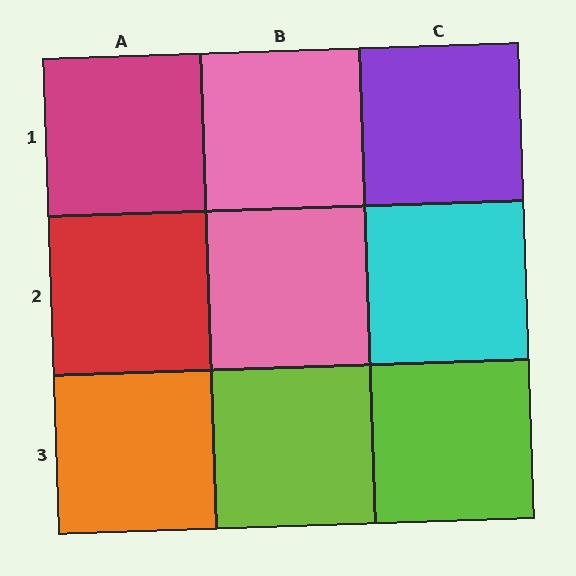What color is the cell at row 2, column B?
Pink.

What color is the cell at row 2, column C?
Cyan.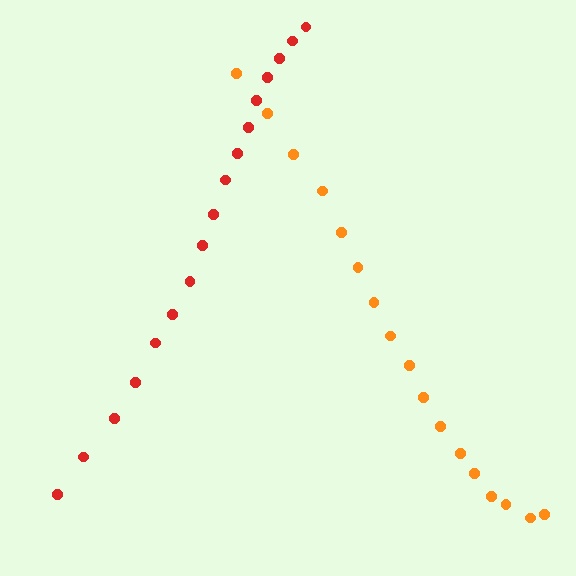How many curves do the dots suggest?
There are 2 distinct paths.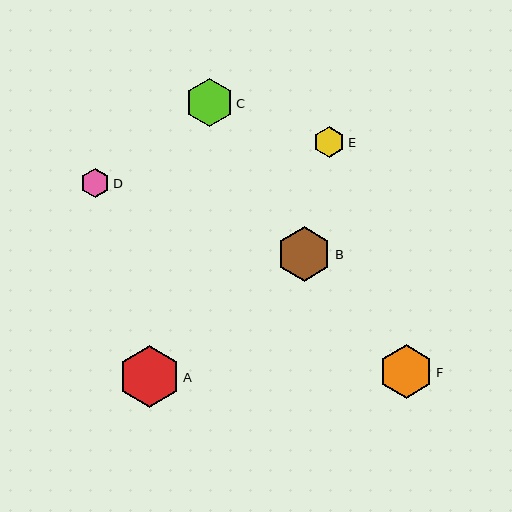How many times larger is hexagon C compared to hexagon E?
Hexagon C is approximately 1.5 times the size of hexagon E.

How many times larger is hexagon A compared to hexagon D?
Hexagon A is approximately 2.1 times the size of hexagon D.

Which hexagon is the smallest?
Hexagon D is the smallest with a size of approximately 29 pixels.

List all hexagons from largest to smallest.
From largest to smallest: A, B, F, C, E, D.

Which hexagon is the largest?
Hexagon A is the largest with a size of approximately 61 pixels.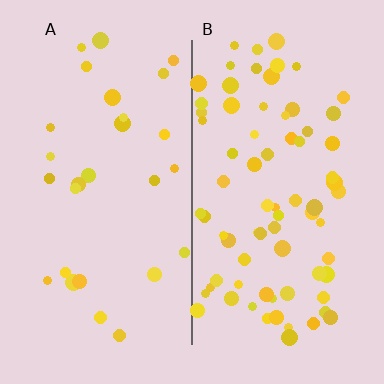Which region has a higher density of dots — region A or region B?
B (the right).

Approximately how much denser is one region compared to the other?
Approximately 2.7× — region B over region A.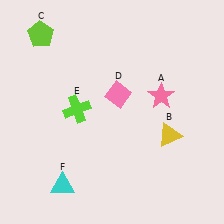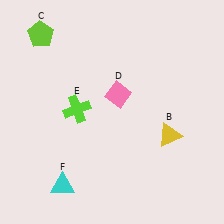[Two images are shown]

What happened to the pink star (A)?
The pink star (A) was removed in Image 2. It was in the top-right area of Image 1.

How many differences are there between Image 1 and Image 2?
There is 1 difference between the two images.